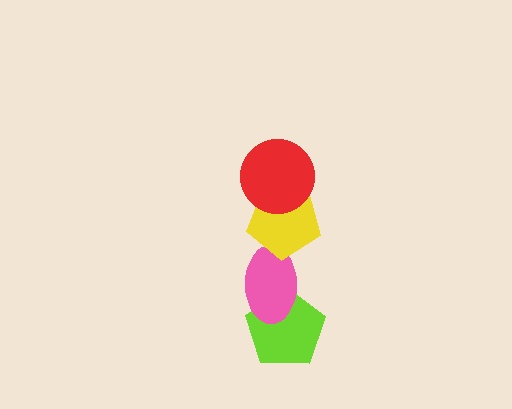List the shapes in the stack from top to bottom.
From top to bottom: the red circle, the yellow pentagon, the pink ellipse, the lime pentagon.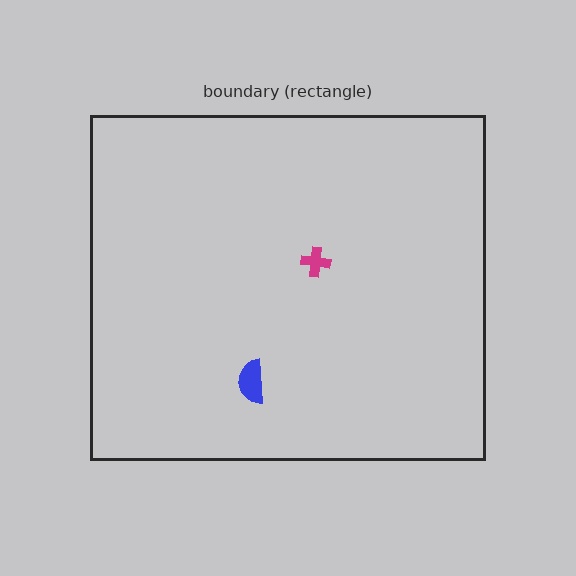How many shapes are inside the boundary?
2 inside, 0 outside.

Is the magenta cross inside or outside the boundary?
Inside.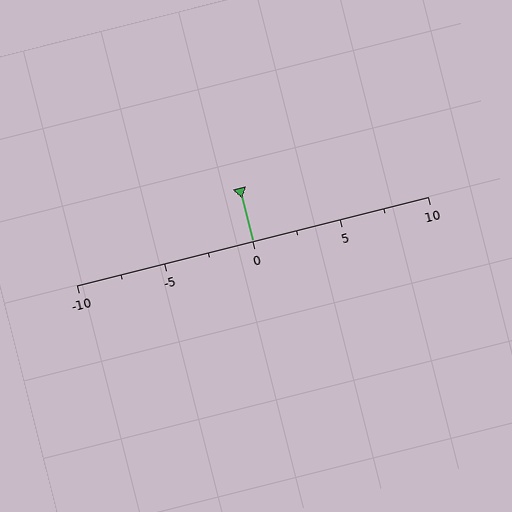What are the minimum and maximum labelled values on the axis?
The axis runs from -10 to 10.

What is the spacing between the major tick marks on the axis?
The major ticks are spaced 5 apart.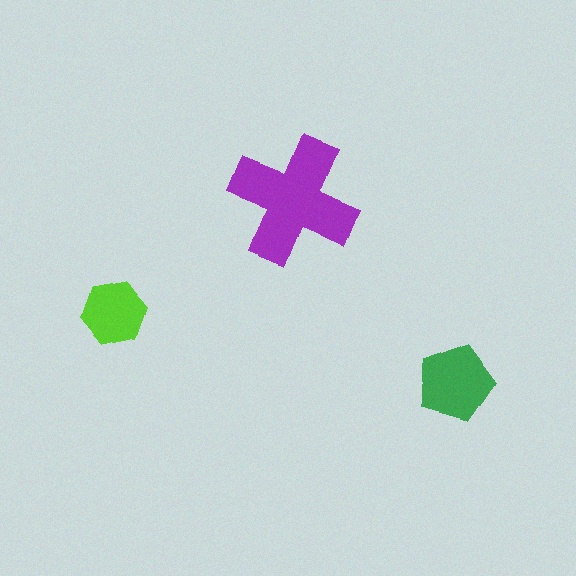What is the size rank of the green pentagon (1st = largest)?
2nd.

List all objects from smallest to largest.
The lime hexagon, the green pentagon, the purple cross.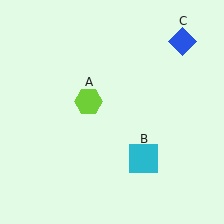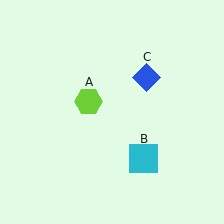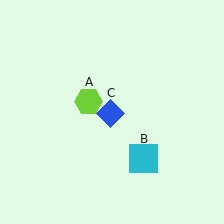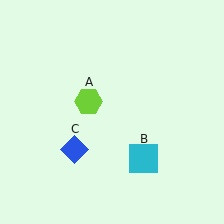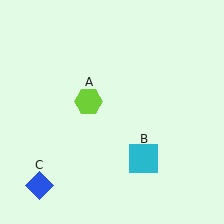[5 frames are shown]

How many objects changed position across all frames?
1 object changed position: blue diamond (object C).